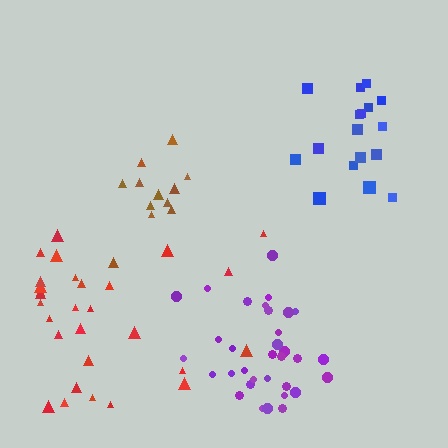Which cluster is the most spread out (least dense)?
Red.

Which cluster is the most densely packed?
Purple.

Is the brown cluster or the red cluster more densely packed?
Brown.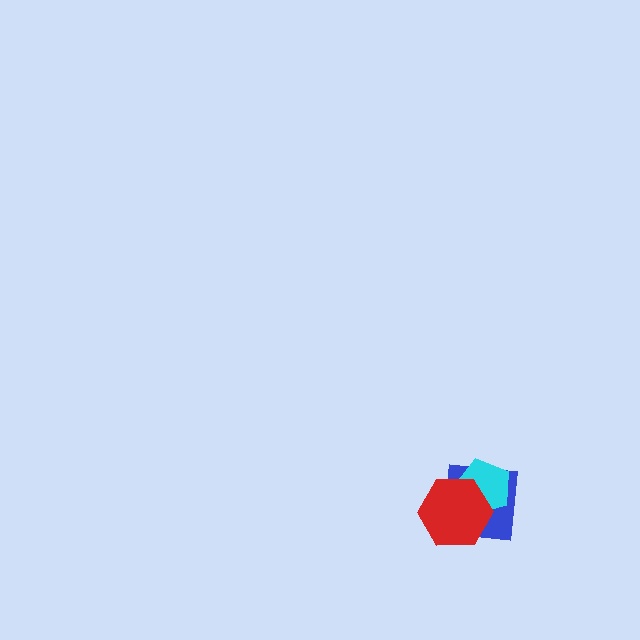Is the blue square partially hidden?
Yes, it is partially covered by another shape.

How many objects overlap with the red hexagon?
2 objects overlap with the red hexagon.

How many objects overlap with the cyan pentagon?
2 objects overlap with the cyan pentagon.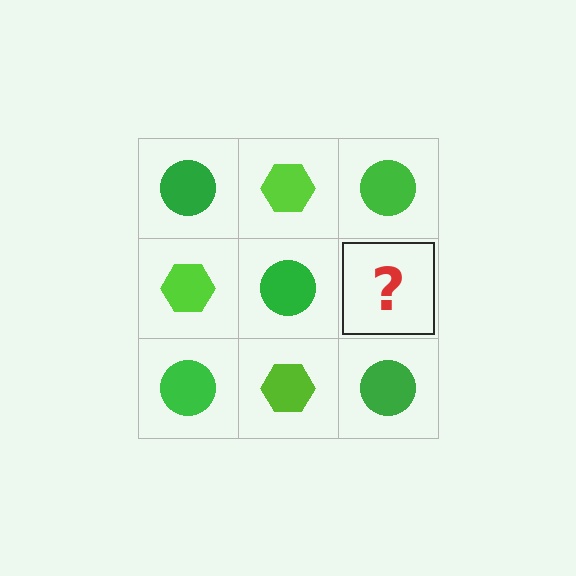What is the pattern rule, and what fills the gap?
The rule is that it alternates green circle and lime hexagon in a checkerboard pattern. The gap should be filled with a lime hexagon.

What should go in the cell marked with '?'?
The missing cell should contain a lime hexagon.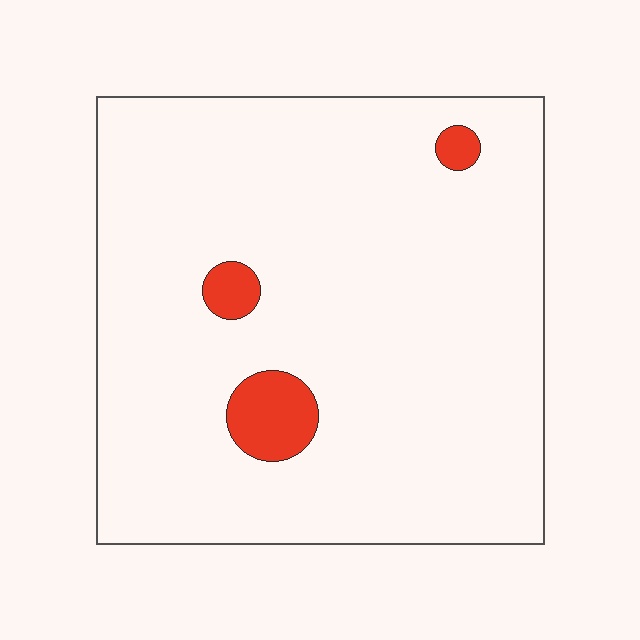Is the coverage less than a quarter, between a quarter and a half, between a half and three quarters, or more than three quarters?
Less than a quarter.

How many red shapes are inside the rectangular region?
3.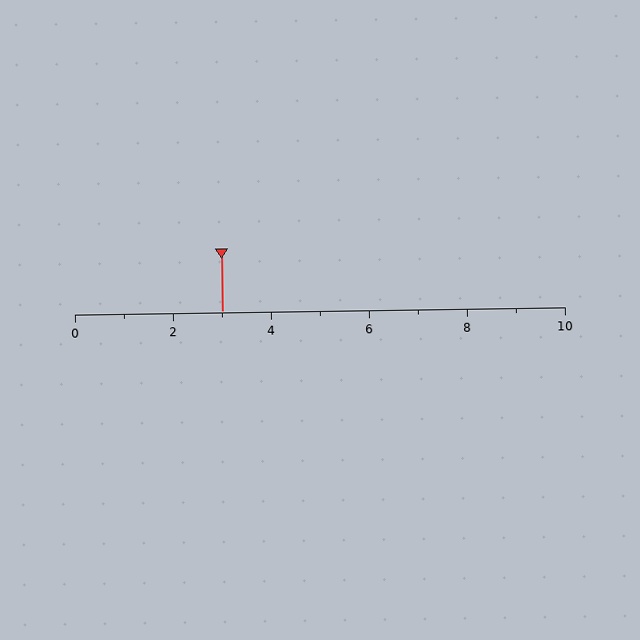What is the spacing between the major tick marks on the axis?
The major ticks are spaced 2 apart.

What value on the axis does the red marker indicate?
The marker indicates approximately 3.